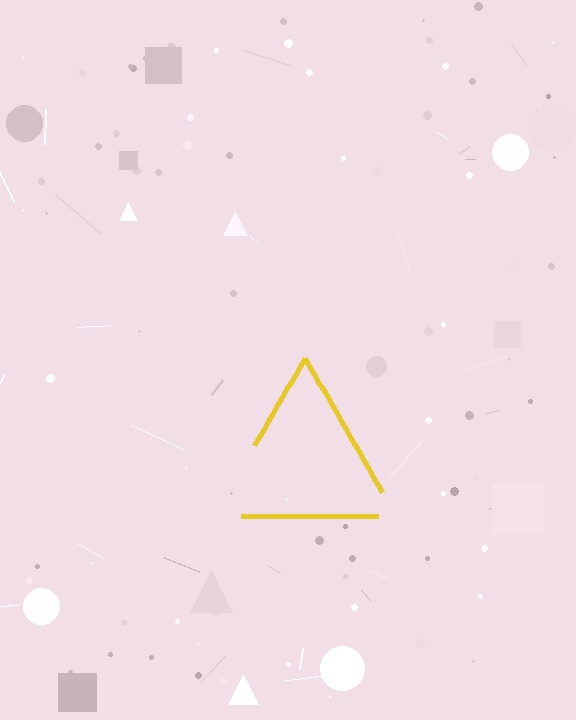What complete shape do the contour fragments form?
The contour fragments form a triangle.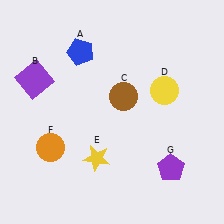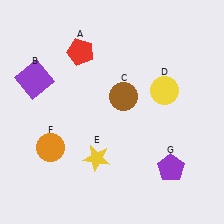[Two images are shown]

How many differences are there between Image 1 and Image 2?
There is 1 difference between the two images.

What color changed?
The pentagon (A) changed from blue in Image 1 to red in Image 2.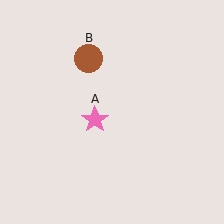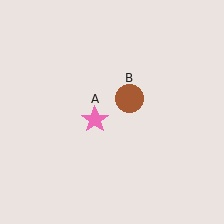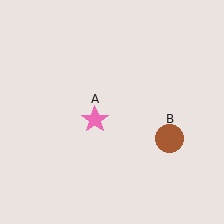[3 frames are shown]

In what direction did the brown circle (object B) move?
The brown circle (object B) moved down and to the right.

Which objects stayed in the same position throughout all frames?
Pink star (object A) remained stationary.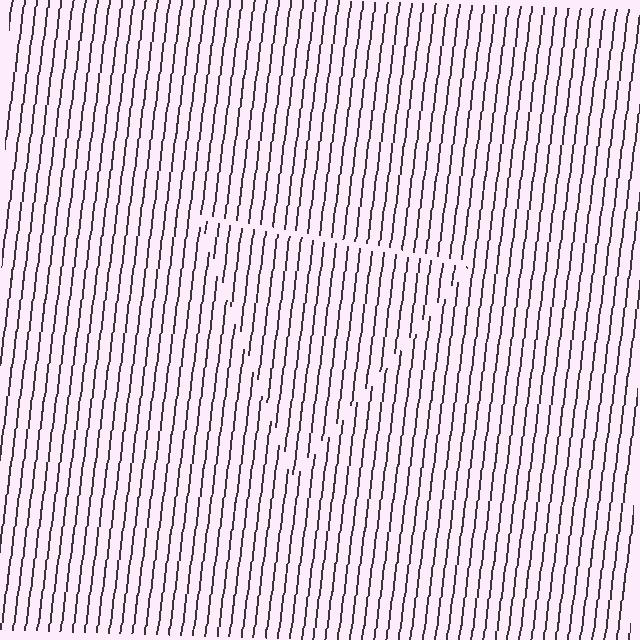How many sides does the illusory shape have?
3 sides — the line-ends trace a triangle.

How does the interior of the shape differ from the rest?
The interior of the shape contains the same grating, shifted by half a period — the contour is defined by the phase discontinuity where line-ends from the inner and outer gratings abut.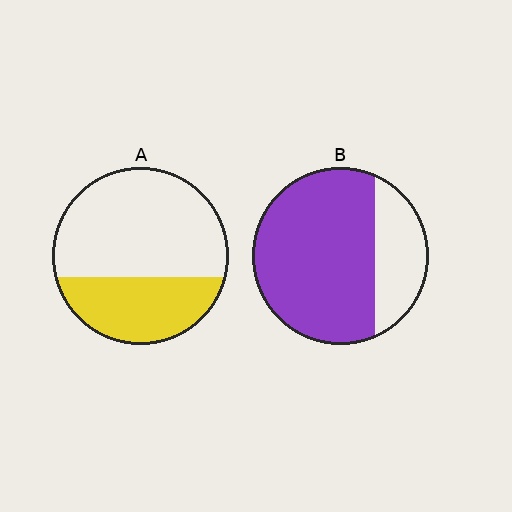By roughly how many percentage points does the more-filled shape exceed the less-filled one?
By roughly 40 percentage points (B over A).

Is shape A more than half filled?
No.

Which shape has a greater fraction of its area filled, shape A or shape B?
Shape B.